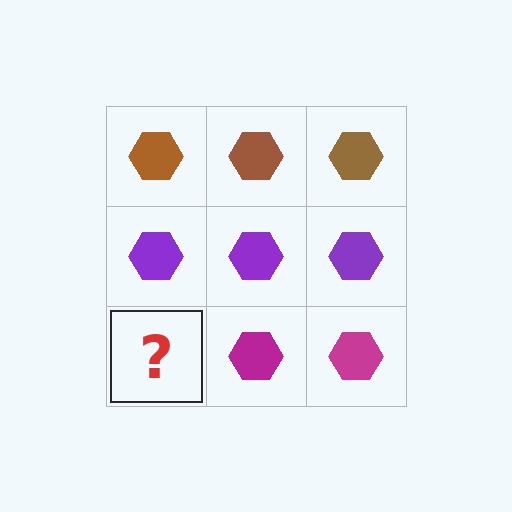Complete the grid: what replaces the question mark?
The question mark should be replaced with a magenta hexagon.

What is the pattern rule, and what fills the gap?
The rule is that each row has a consistent color. The gap should be filled with a magenta hexagon.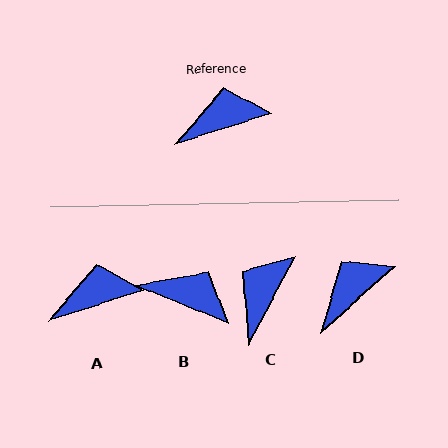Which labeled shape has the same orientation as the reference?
A.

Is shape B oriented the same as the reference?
No, it is off by about 40 degrees.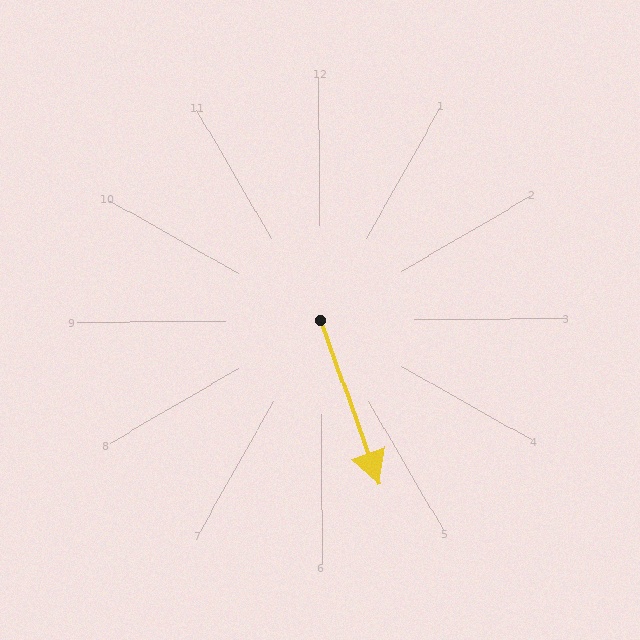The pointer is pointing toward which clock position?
Roughly 5 o'clock.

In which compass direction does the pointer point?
South.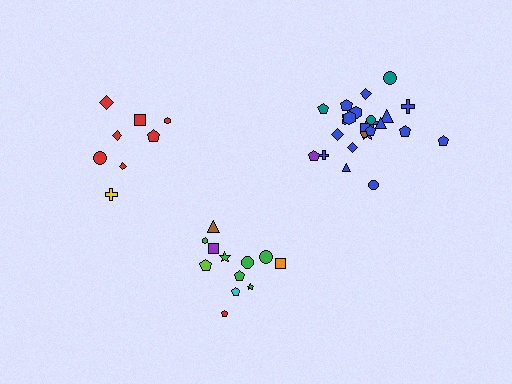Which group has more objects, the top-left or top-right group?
The top-right group.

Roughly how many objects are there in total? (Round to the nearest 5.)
Roughly 45 objects in total.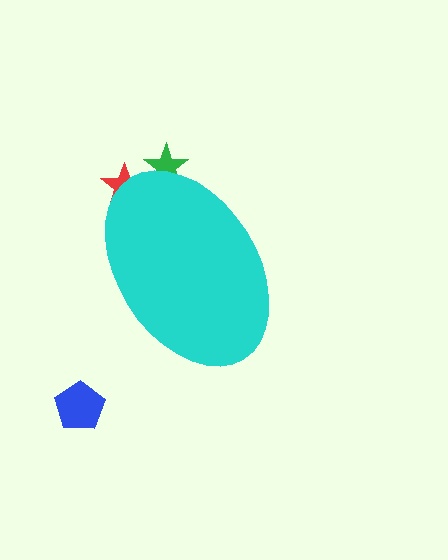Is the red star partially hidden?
Yes, the red star is partially hidden behind the cyan ellipse.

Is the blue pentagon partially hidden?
No, the blue pentagon is fully visible.